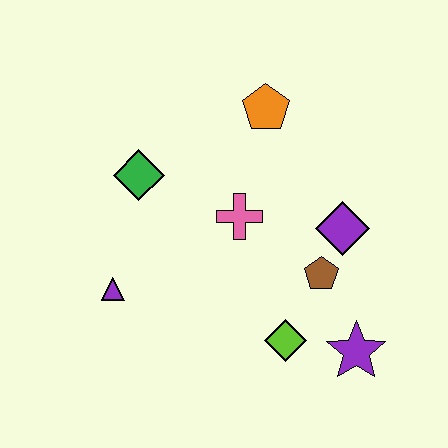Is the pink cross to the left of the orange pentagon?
Yes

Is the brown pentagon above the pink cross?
No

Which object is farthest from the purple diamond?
The purple triangle is farthest from the purple diamond.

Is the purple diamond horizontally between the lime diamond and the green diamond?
No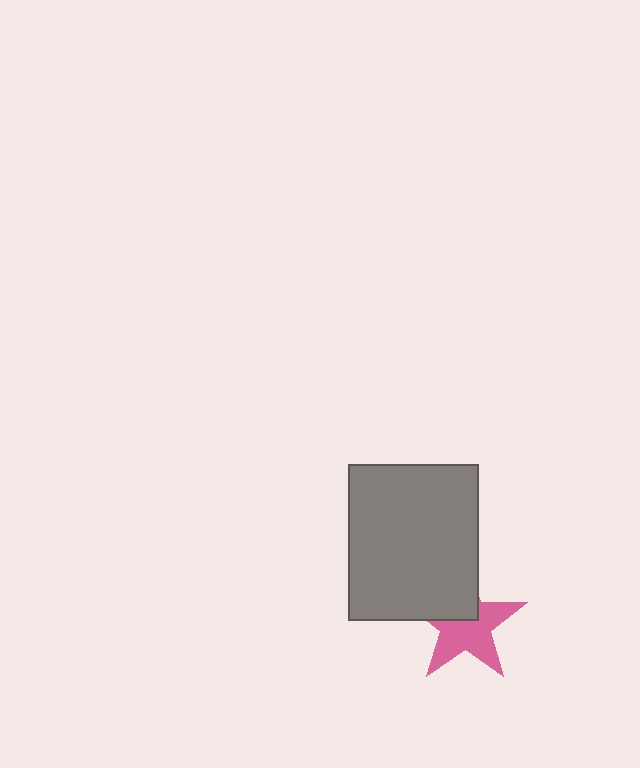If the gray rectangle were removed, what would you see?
You would see the complete pink star.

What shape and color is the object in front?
The object in front is a gray rectangle.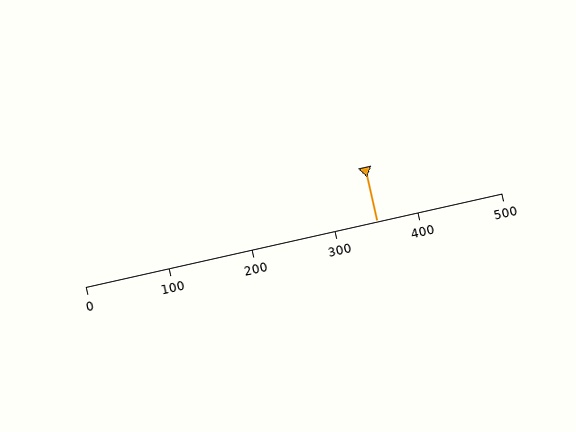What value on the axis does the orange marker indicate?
The marker indicates approximately 350.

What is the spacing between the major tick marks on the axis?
The major ticks are spaced 100 apart.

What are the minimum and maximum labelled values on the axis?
The axis runs from 0 to 500.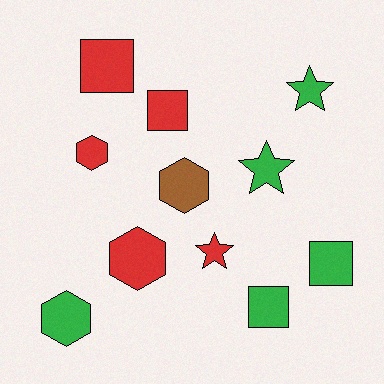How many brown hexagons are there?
There is 1 brown hexagon.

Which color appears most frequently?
Green, with 5 objects.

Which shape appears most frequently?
Hexagon, with 4 objects.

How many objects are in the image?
There are 11 objects.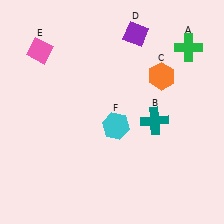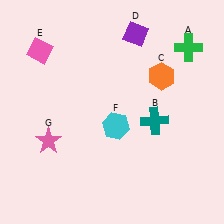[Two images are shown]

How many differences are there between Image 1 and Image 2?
There is 1 difference between the two images.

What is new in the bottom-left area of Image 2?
A pink star (G) was added in the bottom-left area of Image 2.